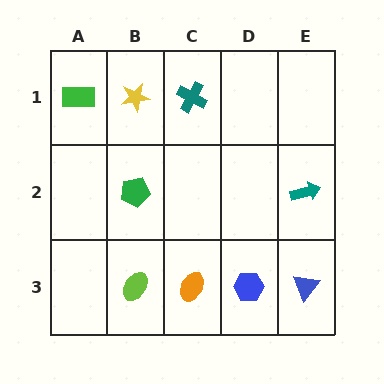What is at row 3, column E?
A blue triangle.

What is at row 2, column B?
A green pentagon.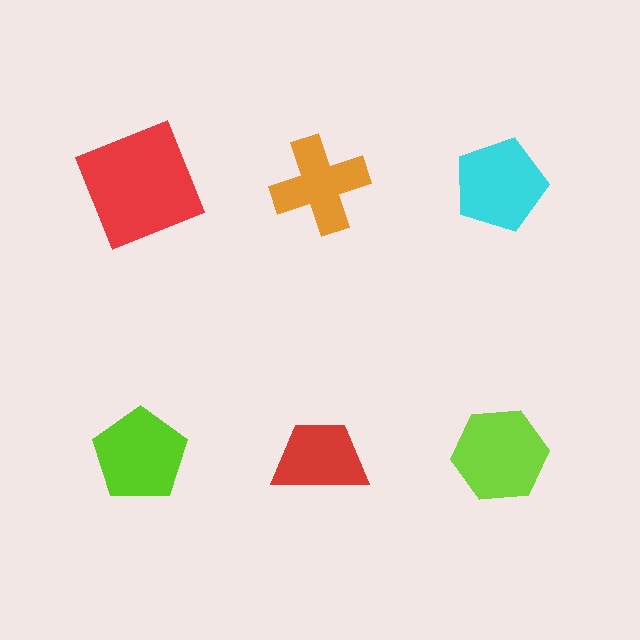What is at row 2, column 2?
A red trapezoid.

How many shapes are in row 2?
3 shapes.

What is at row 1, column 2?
An orange cross.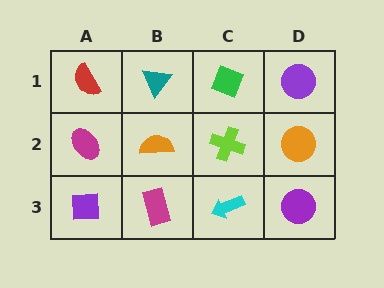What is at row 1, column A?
A red semicircle.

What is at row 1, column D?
A purple circle.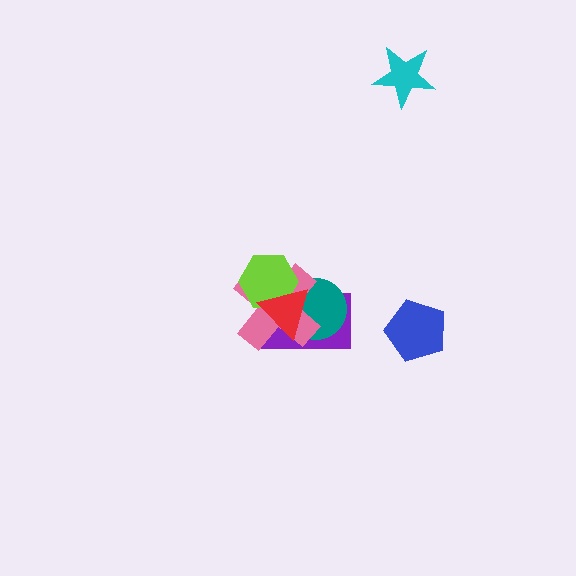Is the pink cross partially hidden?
Yes, it is partially covered by another shape.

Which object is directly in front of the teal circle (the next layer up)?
The pink cross is directly in front of the teal circle.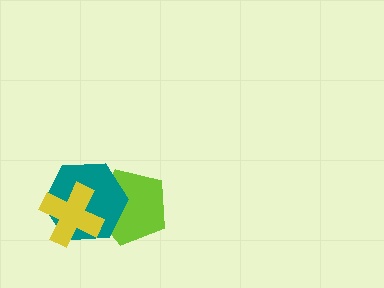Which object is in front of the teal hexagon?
The yellow cross is in front of the teal hexagon.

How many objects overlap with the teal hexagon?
2 objects overlap with the teal hexagon.